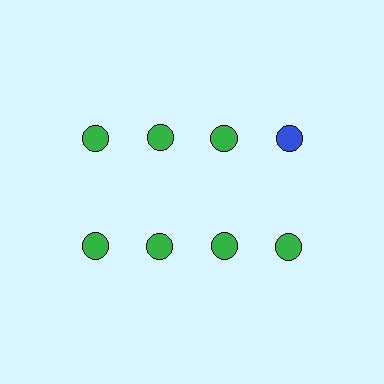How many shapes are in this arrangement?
There are 8 shapes arranged in a grid pattern.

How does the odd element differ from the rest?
It has a different color: blue instead of green.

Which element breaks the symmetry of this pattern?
The blue circle in the top row, second from right column breaks the symmetry. All other shapes are green circles.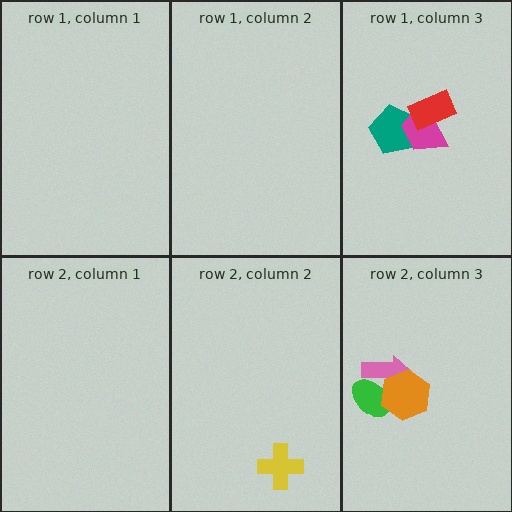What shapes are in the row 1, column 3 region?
The teal pentagon, the magenta trapezoid, the red rectangle.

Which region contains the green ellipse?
The row 2, column 3 region.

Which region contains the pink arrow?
The row 2, column 3 region.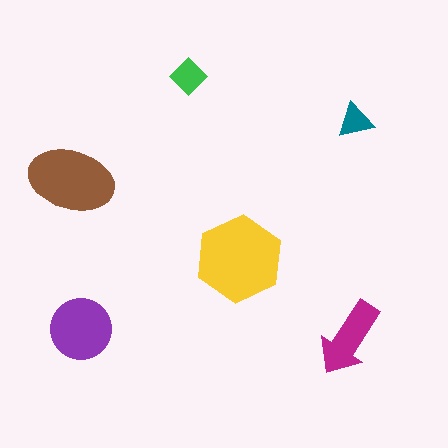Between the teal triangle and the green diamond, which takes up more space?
The green diamond.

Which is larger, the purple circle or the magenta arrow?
The purple circle.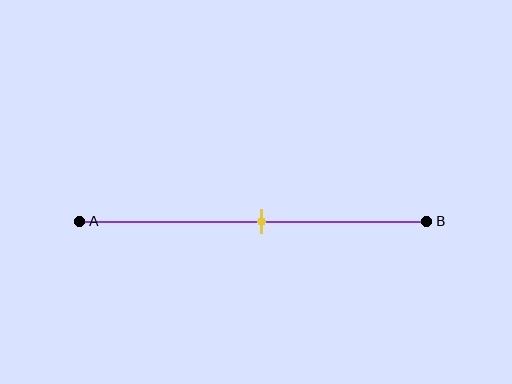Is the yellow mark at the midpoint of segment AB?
Yes, the mark is approximately at the midpoint.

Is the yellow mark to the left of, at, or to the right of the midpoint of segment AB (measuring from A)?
The yellow mark is approximately at the midpoint of segment AB.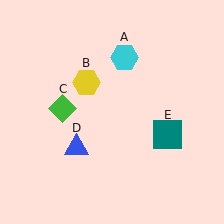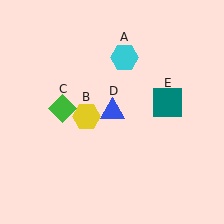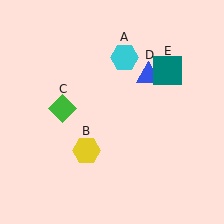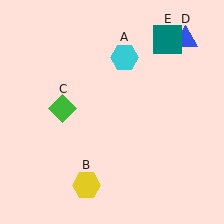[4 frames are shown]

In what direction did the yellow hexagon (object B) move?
The yellow hexagon (object B) moved down.